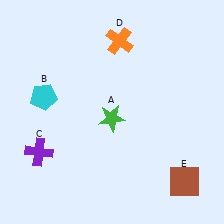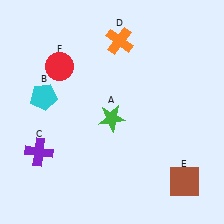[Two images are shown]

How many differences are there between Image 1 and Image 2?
There is 1 difference between the two images.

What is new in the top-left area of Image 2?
A red circle (F) was added in the top-left area of Image 2.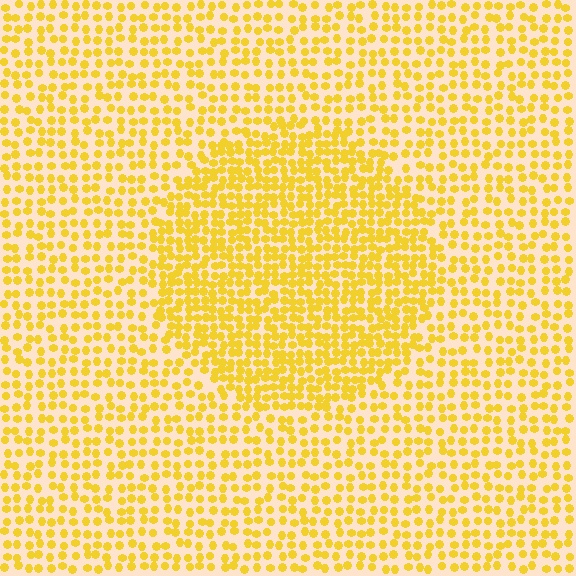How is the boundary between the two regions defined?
The boundary is defined by a change in element density (approximately 1.7x ratio). All elements are the same color, size, and shape.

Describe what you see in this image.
The image contains small yellow elements arranged at two different densities. A circle-shaped region is visible where the elements are more densely packed than the surrounding area.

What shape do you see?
I see a circle.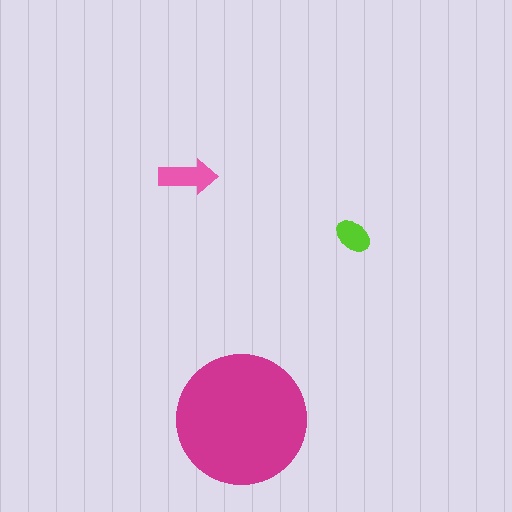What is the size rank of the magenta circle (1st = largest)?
1st.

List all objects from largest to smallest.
The magenta circle, the pink arrow, the lime ellipse.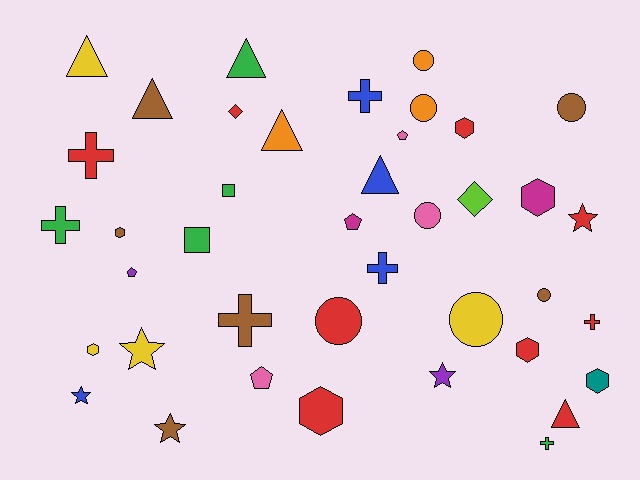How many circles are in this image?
There are 7 circles.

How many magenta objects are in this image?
There are 2 magenta objects.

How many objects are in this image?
There are 40 objects.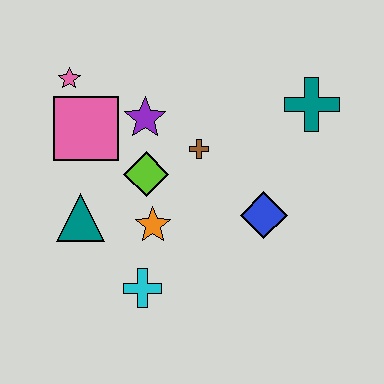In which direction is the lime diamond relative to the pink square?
The lime diamond is to the right of the pink square.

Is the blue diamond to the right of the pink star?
Yes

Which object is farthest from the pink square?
The teal cross is farthest from the pink square.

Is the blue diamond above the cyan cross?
Yes